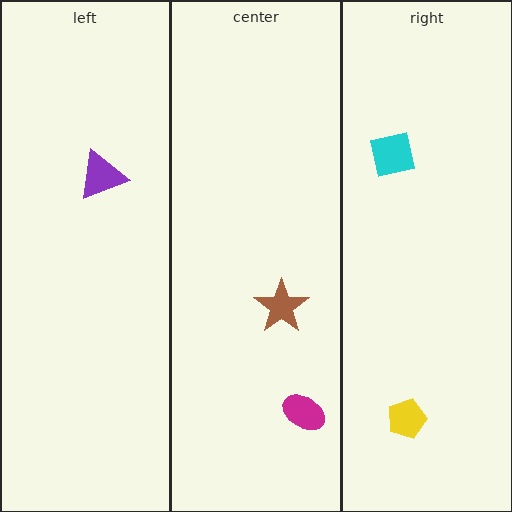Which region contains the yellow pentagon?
The right region.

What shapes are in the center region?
The magenta ellipse, the brown star.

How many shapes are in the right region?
2.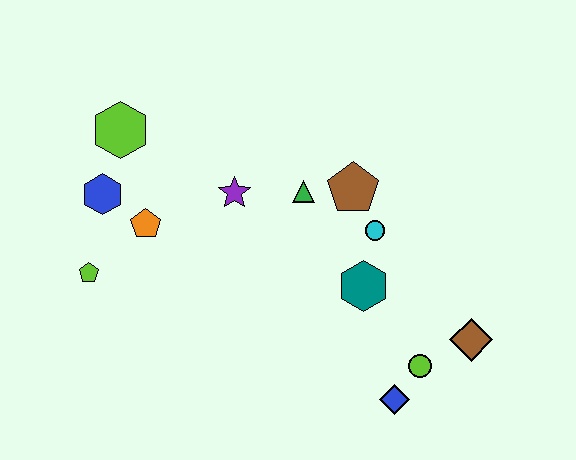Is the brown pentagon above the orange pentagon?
Yes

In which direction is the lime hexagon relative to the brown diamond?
The lime hexagon is to the left of the brown diamond.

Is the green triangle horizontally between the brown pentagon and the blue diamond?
No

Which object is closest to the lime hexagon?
The blue hexagon is closest to the lime hexagon.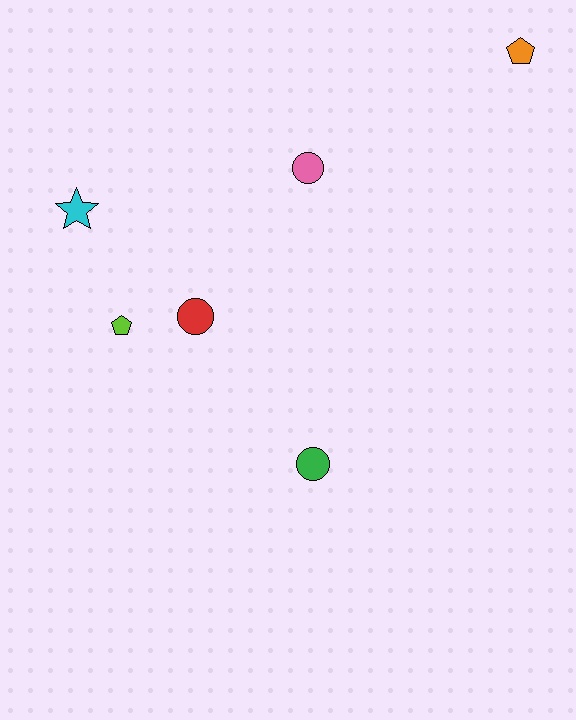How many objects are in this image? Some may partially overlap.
There are 6 objects.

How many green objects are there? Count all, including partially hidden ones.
There is 1 green object.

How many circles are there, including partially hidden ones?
There are 3 circles.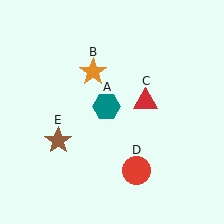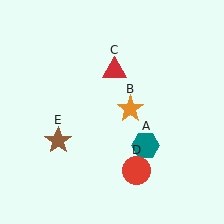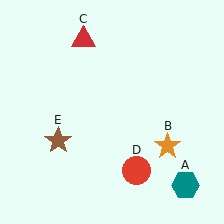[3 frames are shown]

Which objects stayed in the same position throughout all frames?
Red circle (object D) and brown star (object E) remained stationary.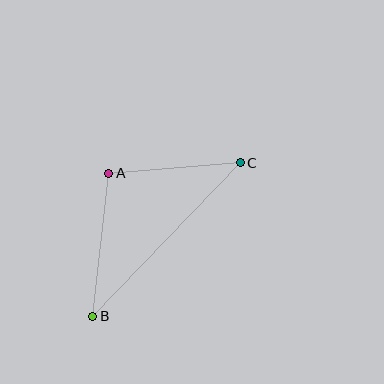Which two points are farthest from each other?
Points B and C are farthest from each other.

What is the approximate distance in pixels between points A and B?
The distance between A and B is approximately 144 pixels.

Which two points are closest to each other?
Points A and C are closest to each other.